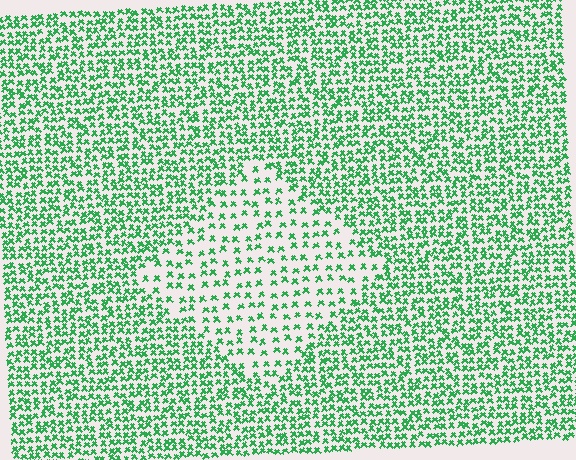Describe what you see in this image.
The image contains small green elements arranged at two different densities. A diamond-shaped region is visible where the elements are less densely packed than the surrounding area.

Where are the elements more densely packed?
The elements are more densely packed outside the diamond boundary.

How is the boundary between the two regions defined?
The boundary is defined by a change in element density (approximately 2.1x ratio). All elements are the same color, size, and shape.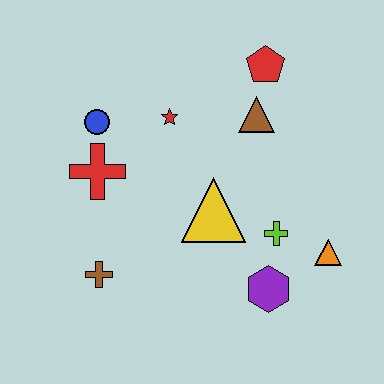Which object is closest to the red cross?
The blue circle is closest to the red cross.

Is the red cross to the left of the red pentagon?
Yes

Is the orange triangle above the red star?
No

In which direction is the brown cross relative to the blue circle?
The brown cross is below the blue circle.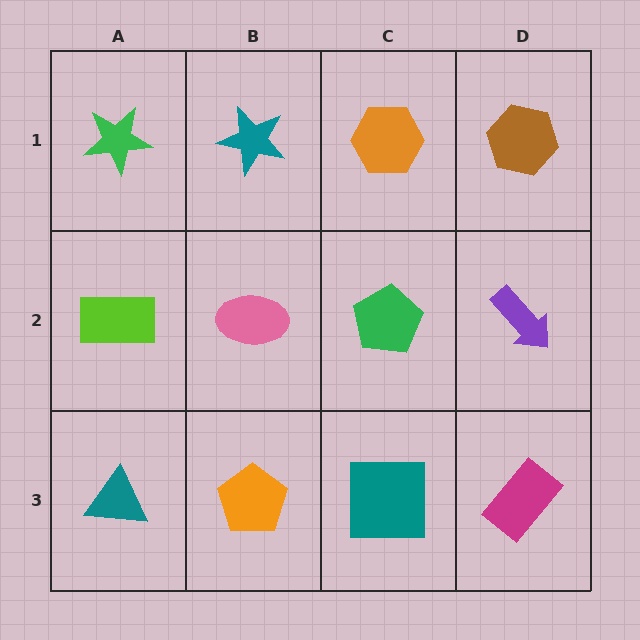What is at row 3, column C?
A teal square.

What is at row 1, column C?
An orange hexagon.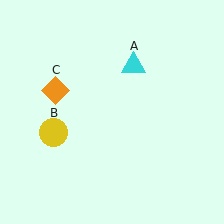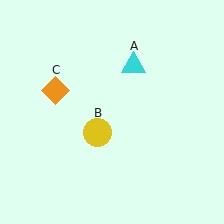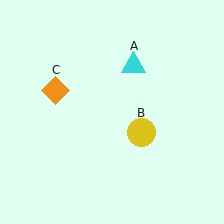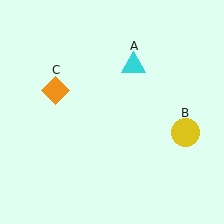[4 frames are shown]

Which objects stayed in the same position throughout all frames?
Cyan triangle (object A) and orange diamond (object C) remained stationary.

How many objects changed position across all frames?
1 object changed position: yellow circle (object B).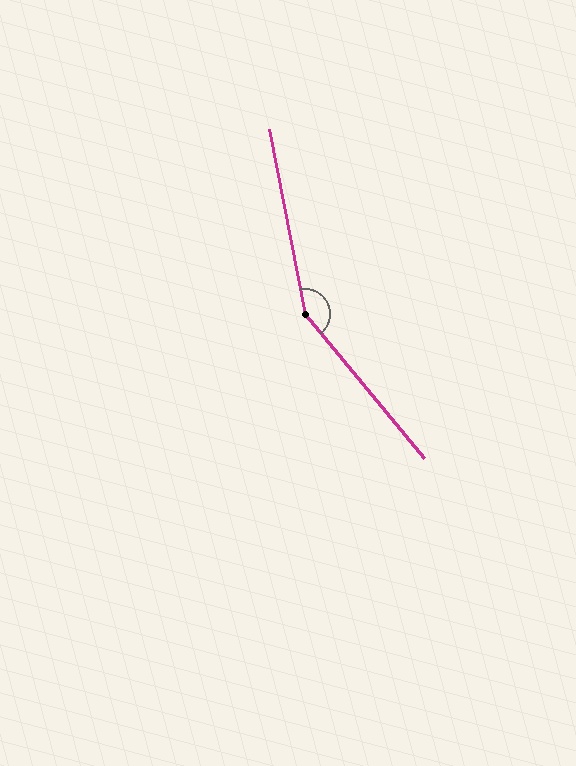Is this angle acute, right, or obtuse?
It is obtuse.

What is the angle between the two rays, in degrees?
Approximately 151 degrees.